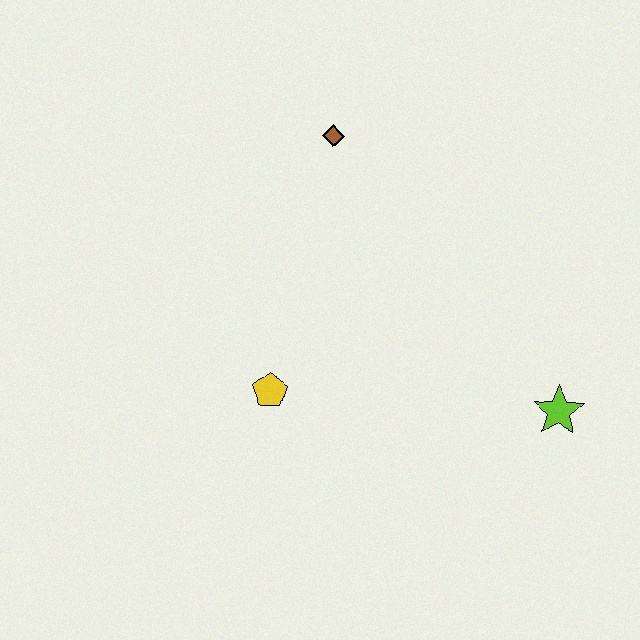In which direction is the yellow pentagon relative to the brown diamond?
The yellow pentagon is below the brown diamond.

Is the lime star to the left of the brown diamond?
No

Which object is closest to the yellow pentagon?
The brown diamond is closest to the yellow pentagon.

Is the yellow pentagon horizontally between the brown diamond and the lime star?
No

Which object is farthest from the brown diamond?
The lime star is farthest from the brown diamond.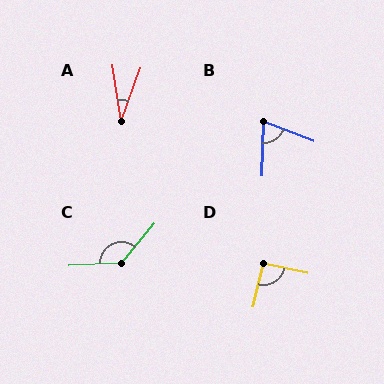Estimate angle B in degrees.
Approximately 70 degrees.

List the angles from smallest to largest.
A (29°), B (70°), D (92°), C (132°).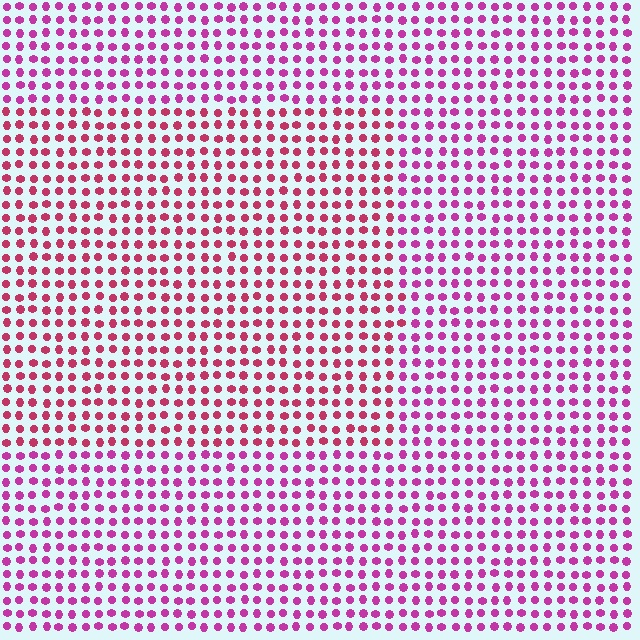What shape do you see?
I see a rectangle.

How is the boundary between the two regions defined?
The boundary is defined purely by a slight shift in hue (about 28 degrees). Spacing, size, and orientation are identical on both sides.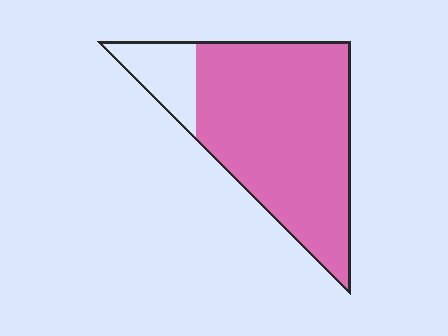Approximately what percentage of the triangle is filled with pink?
Approximately 85%.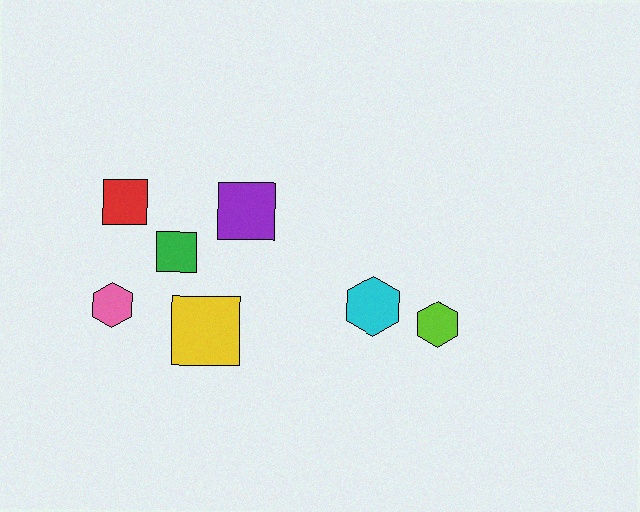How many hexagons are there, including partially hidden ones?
There are 3 hexagons.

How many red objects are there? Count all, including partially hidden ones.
There is 1 red object.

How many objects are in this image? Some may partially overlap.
There are 7 objects.